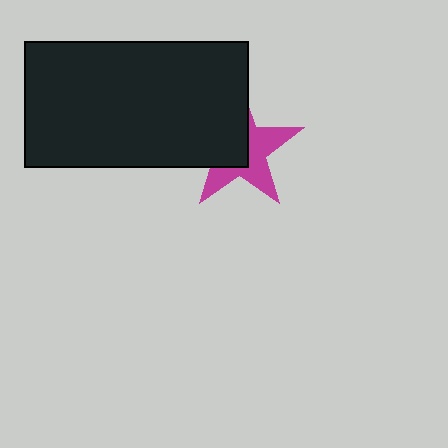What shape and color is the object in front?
The object in front is a black rectangle.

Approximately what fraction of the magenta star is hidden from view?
Roughly 50% of the magenta star is hidden behind the black rectangle.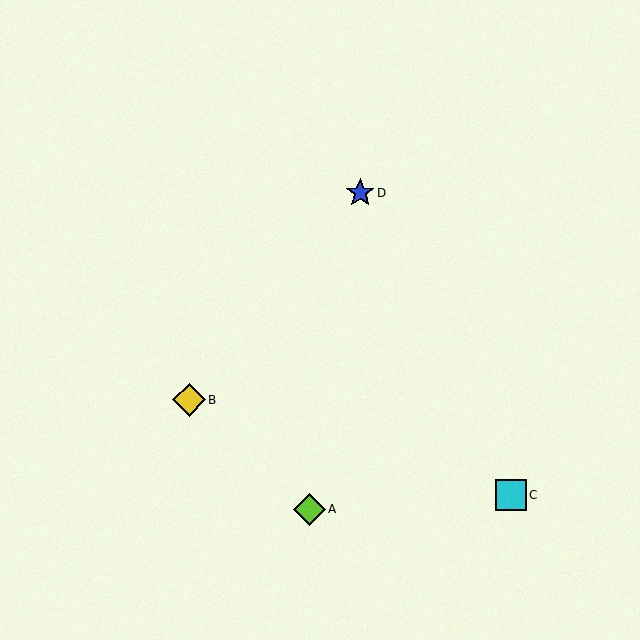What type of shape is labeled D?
Shape D is a blue star.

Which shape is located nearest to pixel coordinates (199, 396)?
The yellow diamond (labeled B) at (189, 400) is nearest to that location.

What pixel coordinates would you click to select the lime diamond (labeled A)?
Click at (309, 509) to select the lime diamond A.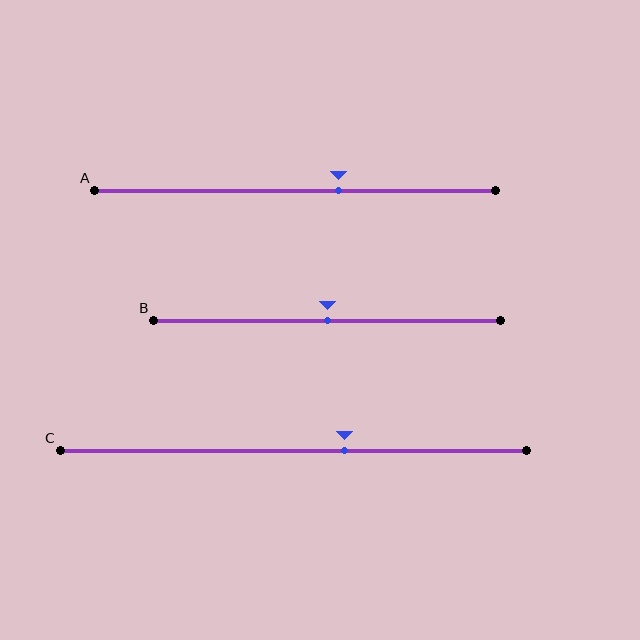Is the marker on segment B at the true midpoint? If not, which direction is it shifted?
Yes, the marker on segment B is at the true midpoint.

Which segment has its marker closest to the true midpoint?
Segment B has its marker closest to the true midpoint.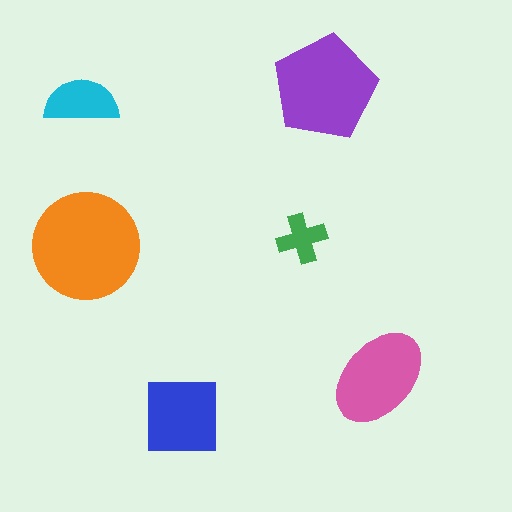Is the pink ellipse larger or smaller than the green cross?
Larger.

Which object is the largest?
The orange circle.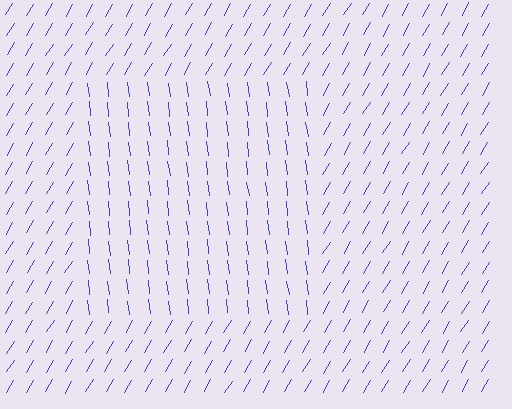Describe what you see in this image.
The image is filled with small blue line segments. A rectangle region in the image has lines oriented differently from the surrounding lines, creating a visible texture boundary.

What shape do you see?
I see a rectangle.